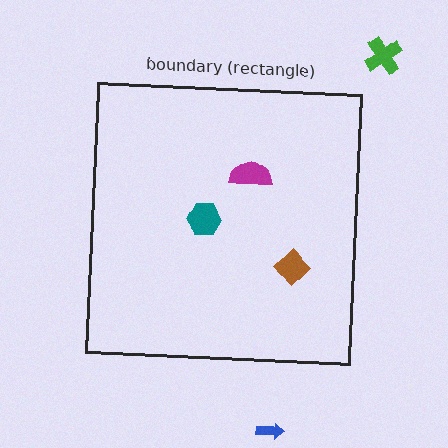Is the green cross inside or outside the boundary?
Outside.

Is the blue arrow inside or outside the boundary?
Outside.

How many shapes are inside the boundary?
3 inside, 2 outside.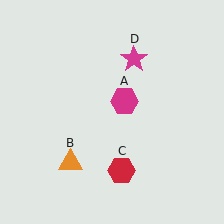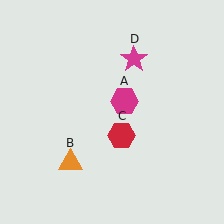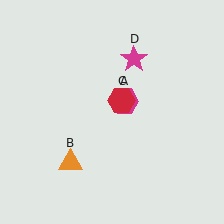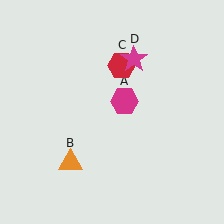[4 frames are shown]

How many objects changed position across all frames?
1 object changed position: red hexagon (object C).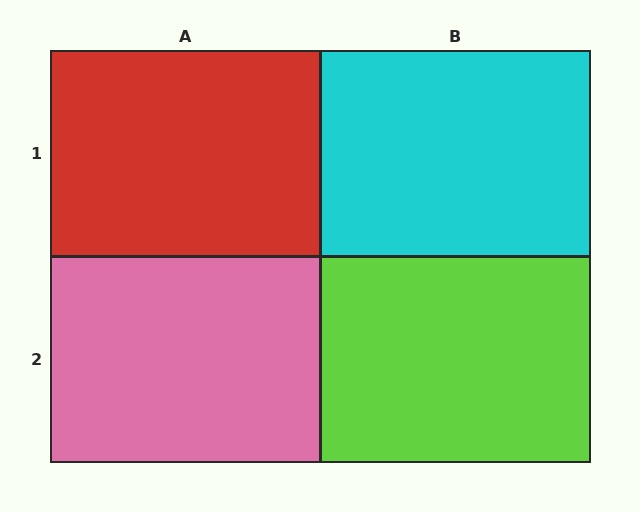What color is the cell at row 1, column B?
Cyan.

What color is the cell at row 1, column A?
Red.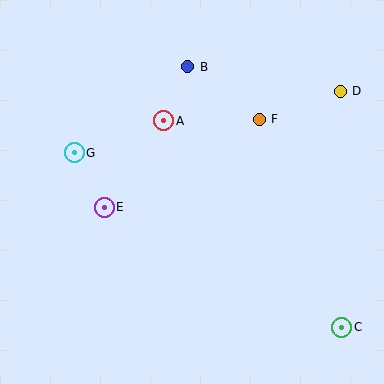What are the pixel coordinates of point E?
Point E is at (104, 207).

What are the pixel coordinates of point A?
Point A is at (164, 121).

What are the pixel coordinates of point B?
Point B is at (188, 67).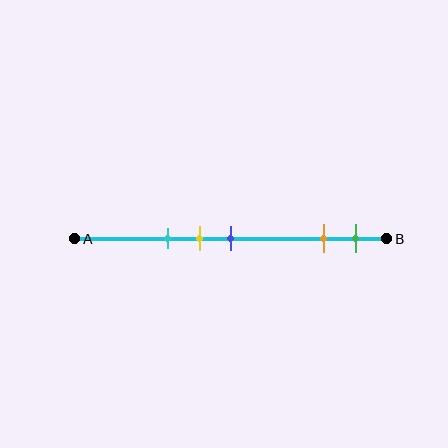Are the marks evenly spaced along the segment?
No, the marks are not evenly spaced.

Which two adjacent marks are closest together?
The yellow and blue marks are the closest adjacent pair.